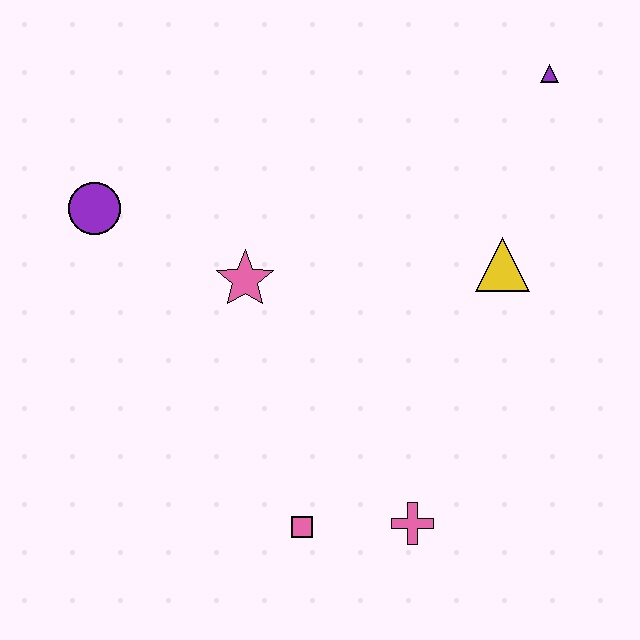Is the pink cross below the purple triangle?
Yes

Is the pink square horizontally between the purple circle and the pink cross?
Yes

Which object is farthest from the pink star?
The purple triangle is farthest from the pink star.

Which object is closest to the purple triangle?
The yellow triangle is closest to the purple triangle.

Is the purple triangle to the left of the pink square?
No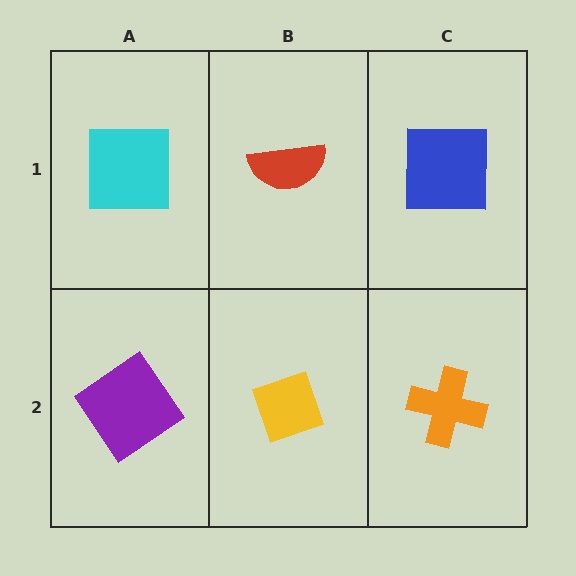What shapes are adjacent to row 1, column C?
An orange cross (row 2, column C), a red semicircle (row 1, column B).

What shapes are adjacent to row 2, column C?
A blue square (row 1, column C), a yellow diamond (row 2, column B).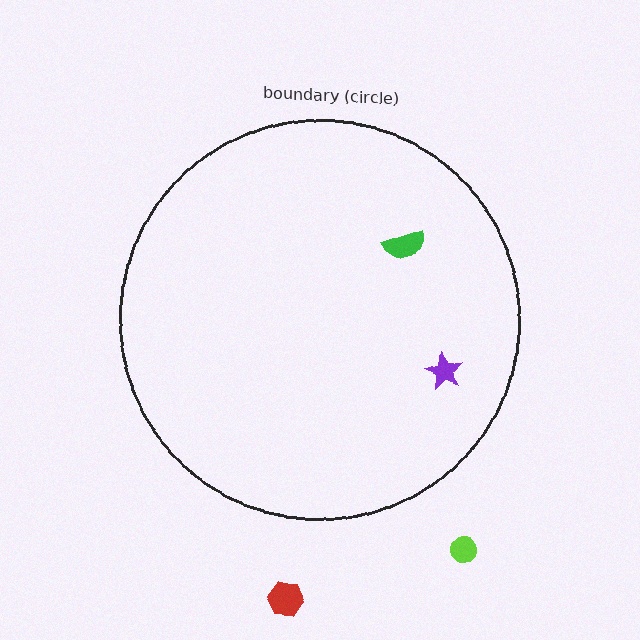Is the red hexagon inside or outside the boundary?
Outside.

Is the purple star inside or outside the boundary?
Inside.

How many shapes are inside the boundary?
2 inside, 2 outside.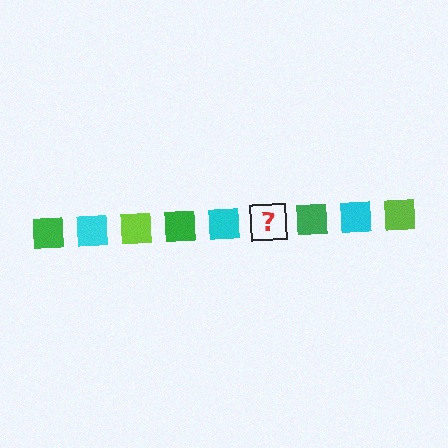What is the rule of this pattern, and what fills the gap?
The rule is that the pattern cycles through green, cyan, lime squares. The gap should be filled with a lime square.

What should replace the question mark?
The question mark should be replaced with a lime square.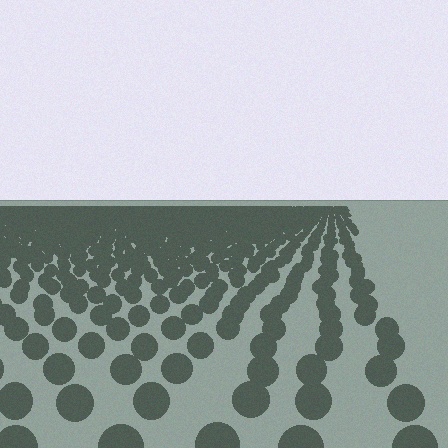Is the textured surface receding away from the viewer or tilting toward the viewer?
The surface is receding away from the viewer. Texture elements get smaller and denser toward the top.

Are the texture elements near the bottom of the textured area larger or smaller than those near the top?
Larger. Near the bottom, elements are closer to the viewer and appear at a bigger on-screen size.